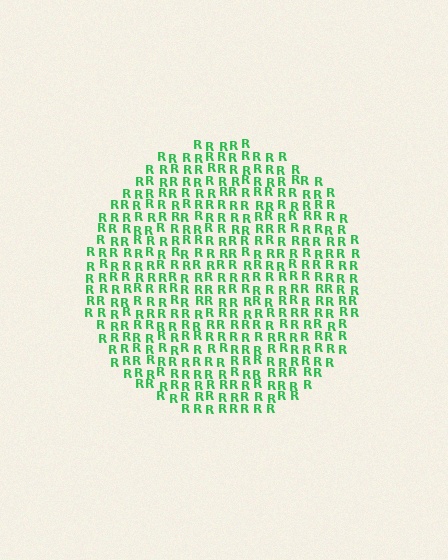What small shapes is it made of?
It is made of small letter R's.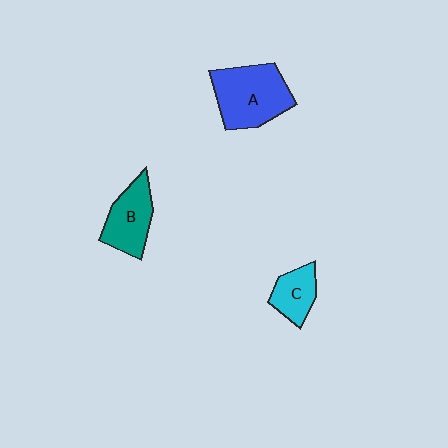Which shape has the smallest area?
Shape C (cyan).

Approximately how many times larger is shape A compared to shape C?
Approximately 2.1 times.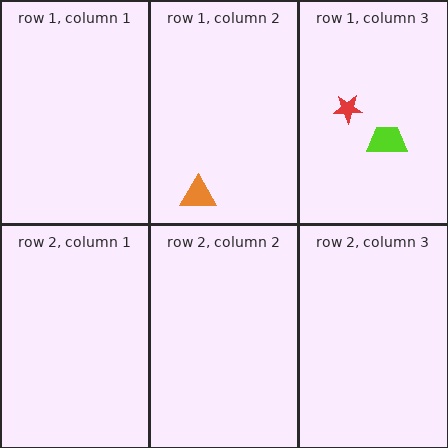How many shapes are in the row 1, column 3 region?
2.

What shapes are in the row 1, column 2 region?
The orange triangle.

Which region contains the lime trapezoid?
The row 1, column 3 region.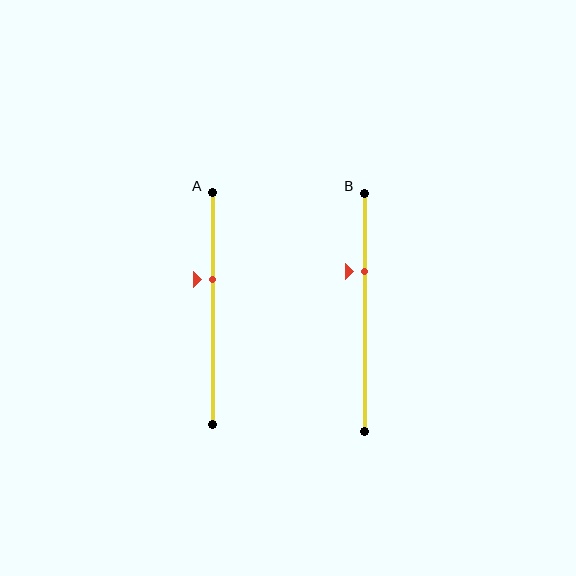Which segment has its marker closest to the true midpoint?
Segment A has its marker closest to the true midpoint.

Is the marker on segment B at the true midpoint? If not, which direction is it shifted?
No, the marker on segment B is shifted upward by about 17% of the segment length.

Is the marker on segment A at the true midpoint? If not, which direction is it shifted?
No, the marker on segment A is shifted upward by about 13% of the segment length.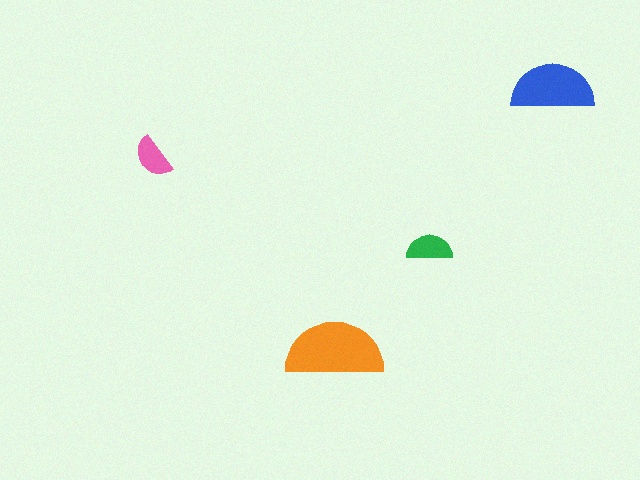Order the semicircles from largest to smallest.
the orange one, the blue one, the green one, the pink one.